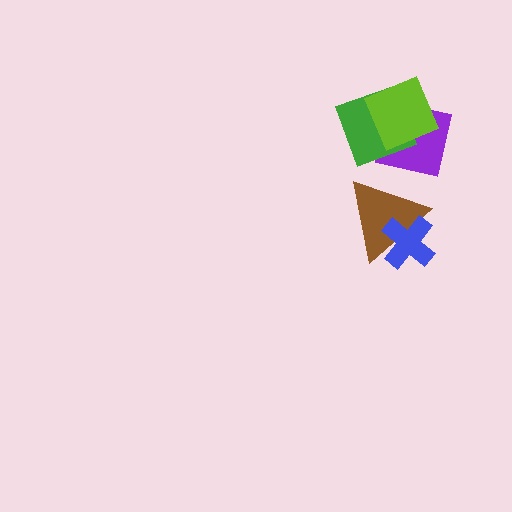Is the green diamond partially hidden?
Yes, it is partially covered by another shape.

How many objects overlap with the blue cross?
1 object overlaps with the blue cross.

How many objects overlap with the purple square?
2 objects overlap with the purple square.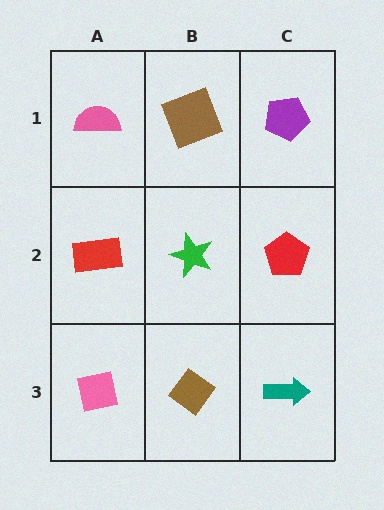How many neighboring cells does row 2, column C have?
3.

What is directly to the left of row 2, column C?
A green star.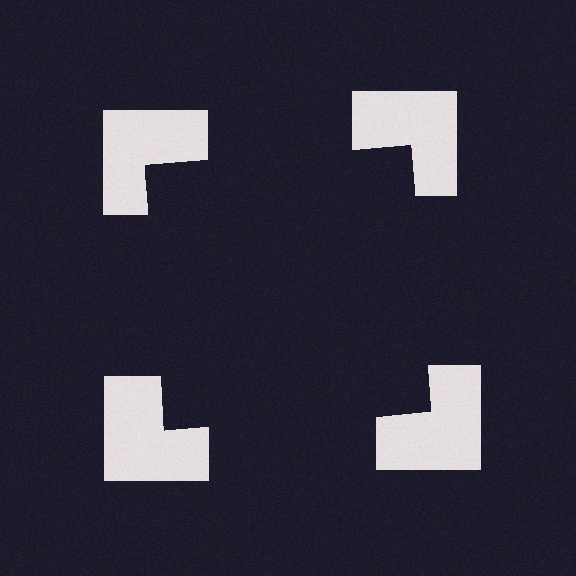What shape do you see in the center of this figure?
An illusory square — its edges are inferred from the aligned wedge cuts in the notched squares, not physically drawn.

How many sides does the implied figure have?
4 sides.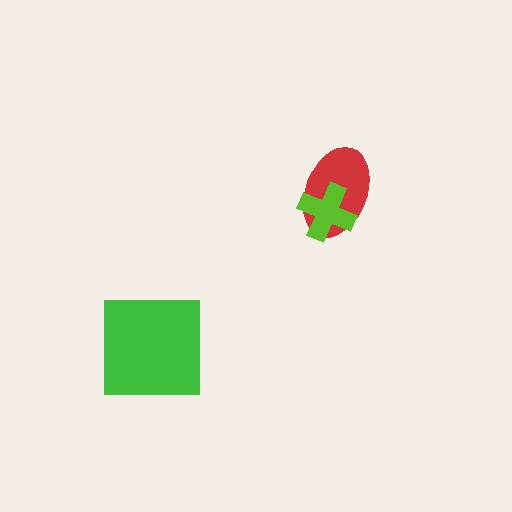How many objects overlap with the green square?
0 objects overlap with the green square.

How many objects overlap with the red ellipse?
1 object overlaps with the red ellipse.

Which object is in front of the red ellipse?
The lime cross is in front of the red ellipse.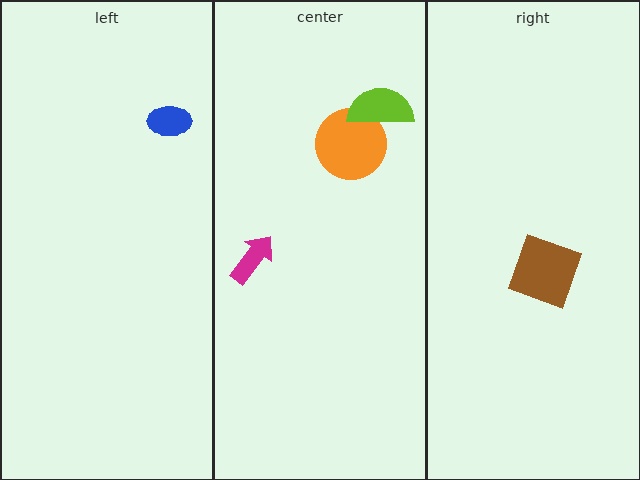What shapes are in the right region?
The brown square.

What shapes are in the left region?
The blue ellipse.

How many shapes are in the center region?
3.